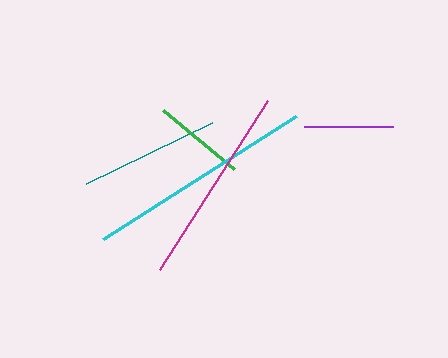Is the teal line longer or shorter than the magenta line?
The magenta line is longer than the teal line.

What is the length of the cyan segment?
The cyan segment is approximately 229 pixels long.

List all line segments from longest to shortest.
From longest to shortest: cyan, magenta, teal, green, purple.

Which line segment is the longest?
The cyan line is the longest at approximately 229 pixels.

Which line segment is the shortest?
The purple line is the shortest at approximately 89 pixels.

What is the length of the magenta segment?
The magenta segment is approximately 201 pixels long.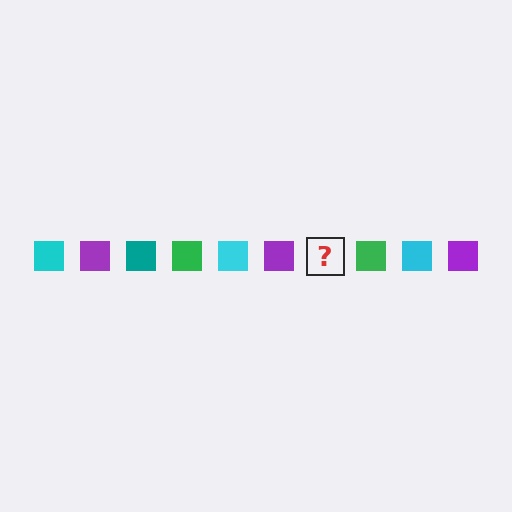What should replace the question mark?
The question mark should be replaced with a teal square.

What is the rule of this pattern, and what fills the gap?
The rule is that the pattern cycles through cyan, purple, teal, green squares. The gap should be filled with a teal square.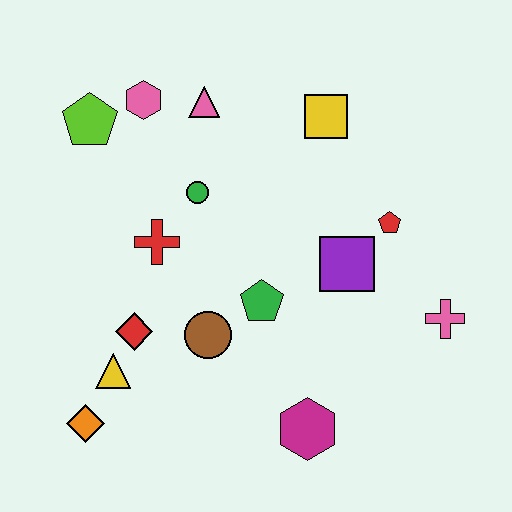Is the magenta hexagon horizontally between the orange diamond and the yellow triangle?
No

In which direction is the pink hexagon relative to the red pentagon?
The pink hexagon is to the left of the red pentagon.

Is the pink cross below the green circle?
Yes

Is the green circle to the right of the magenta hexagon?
No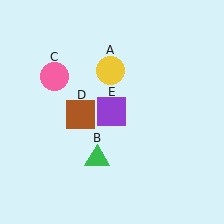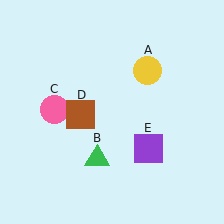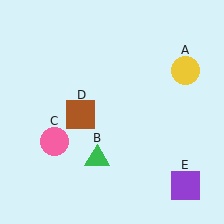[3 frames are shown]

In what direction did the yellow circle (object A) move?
The yellow circle (object A) moved right.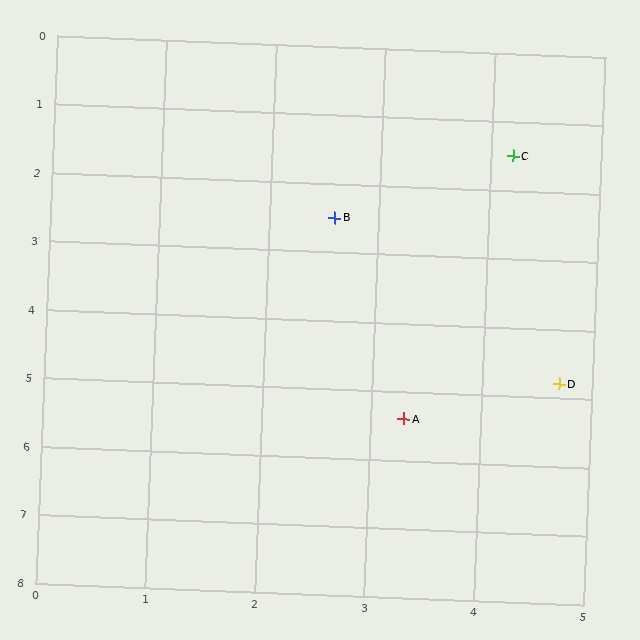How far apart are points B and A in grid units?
Points B and A are about 3.0 grid units apart.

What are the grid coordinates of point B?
Point B is at approximately (2.6, 2.5).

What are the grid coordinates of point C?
Point C is at approximately (4.2, 1.5).